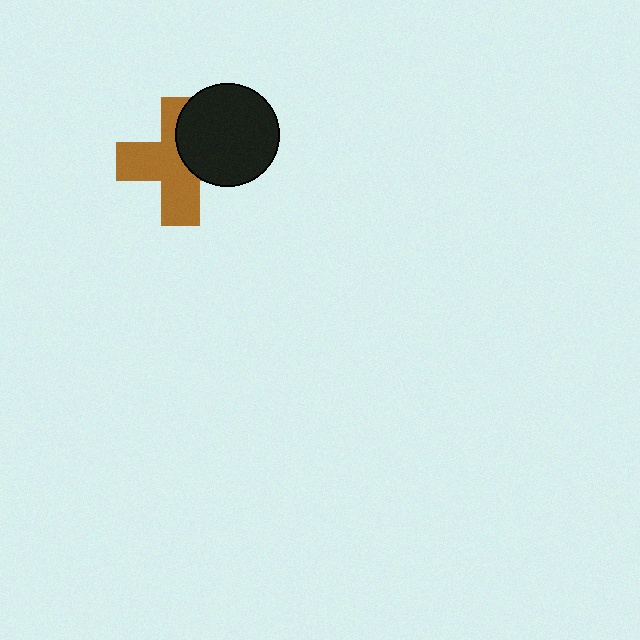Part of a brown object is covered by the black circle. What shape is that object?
It is a cross.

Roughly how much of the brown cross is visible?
About half of it is visible (roughly 62%).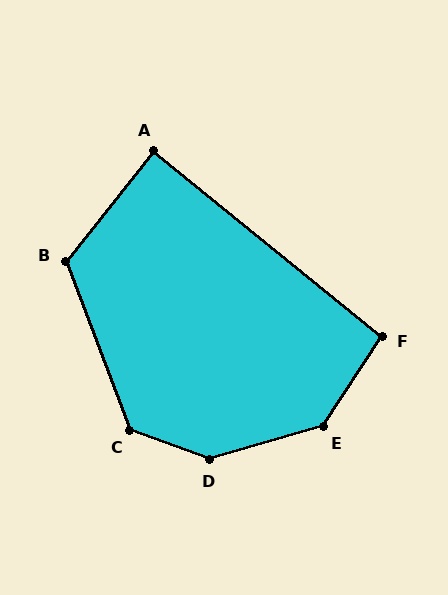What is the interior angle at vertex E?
Approximately 139 degrees (obtuse).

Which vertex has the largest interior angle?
D, at approximately 143 degrees.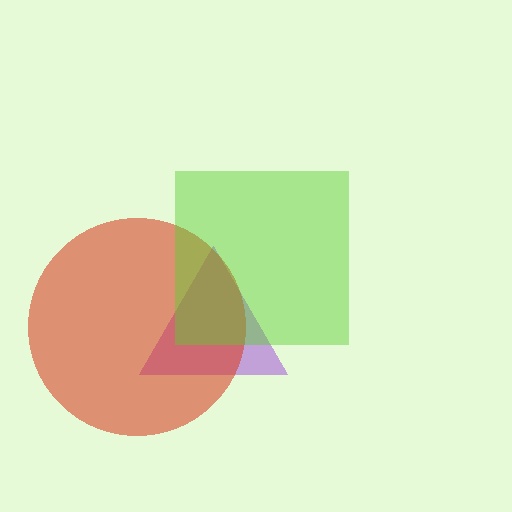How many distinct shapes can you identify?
There are 3 distinct shapes: a purple triangle, a red circle, a lime square.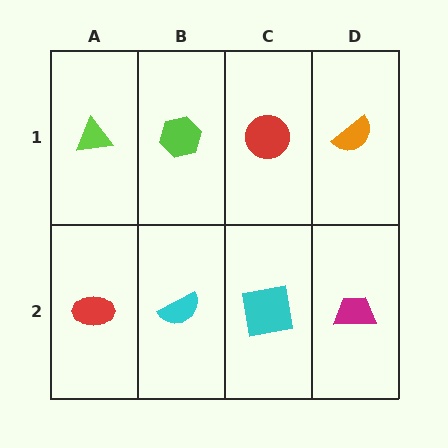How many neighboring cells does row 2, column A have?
2.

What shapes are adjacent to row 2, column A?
A lime triangle (row 1, column A), a cyan semicircle (row 2, column B).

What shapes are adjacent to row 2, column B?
A lime hexagon (row 1, column B), a red ellipse (row 2, column A), a cyan square (row 2, column C).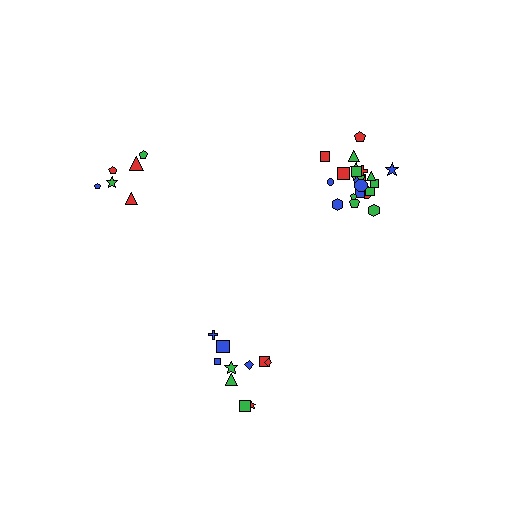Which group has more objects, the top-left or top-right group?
The top-right group.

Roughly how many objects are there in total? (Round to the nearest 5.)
Roughly 40 objects in total.